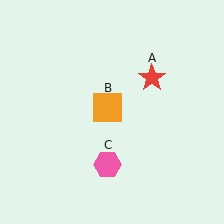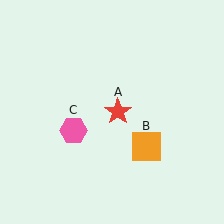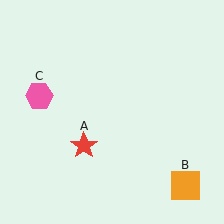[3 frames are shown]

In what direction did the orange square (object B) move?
The orange square (object B) moved down and to the right.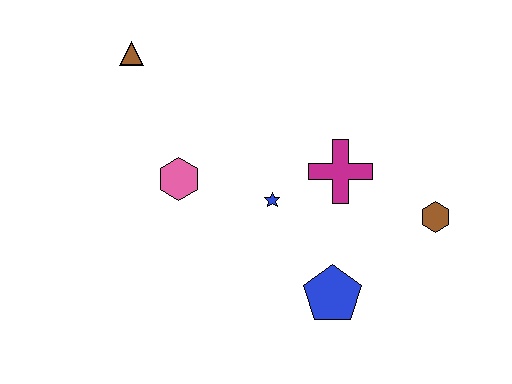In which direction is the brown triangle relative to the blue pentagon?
The brown triangle is above the blue pentagon.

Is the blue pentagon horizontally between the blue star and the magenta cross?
Yes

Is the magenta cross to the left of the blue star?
No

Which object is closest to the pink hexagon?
The blue star is closest to the pink hexagon.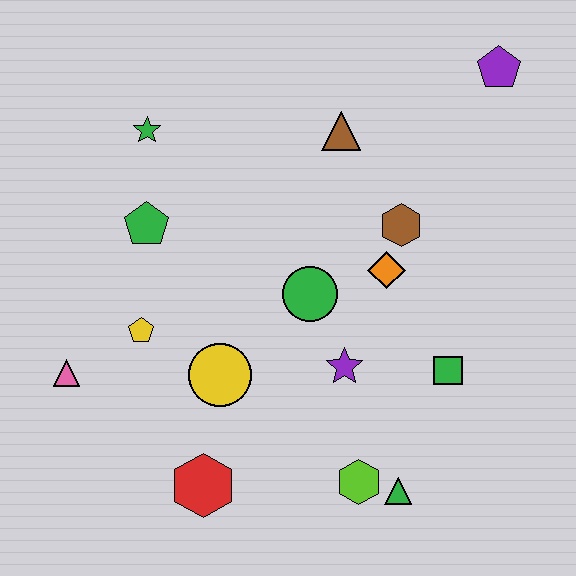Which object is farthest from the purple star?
The purple pentagon is farthest from the purple star.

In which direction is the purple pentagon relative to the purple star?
The purple pentagon is above the purple star.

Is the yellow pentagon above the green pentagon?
No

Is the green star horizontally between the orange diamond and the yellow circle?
No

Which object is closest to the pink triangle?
The yellow pentagon is closest to the pink triangle.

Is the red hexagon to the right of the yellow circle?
No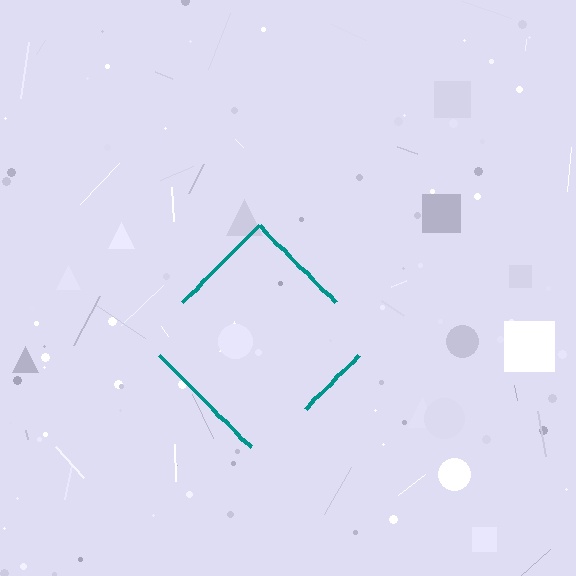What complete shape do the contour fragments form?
The contour fragments form a diamond.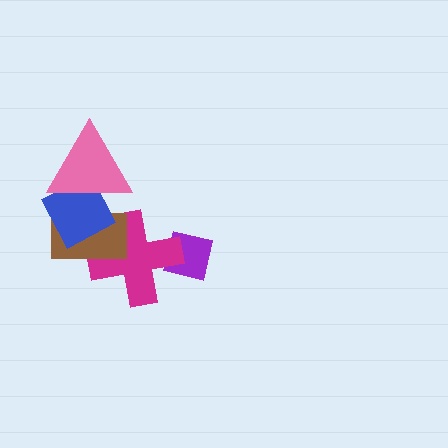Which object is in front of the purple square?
The magenta cross is in front of the purple square.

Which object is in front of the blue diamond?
The pink triangle is in front of the blue diamond.